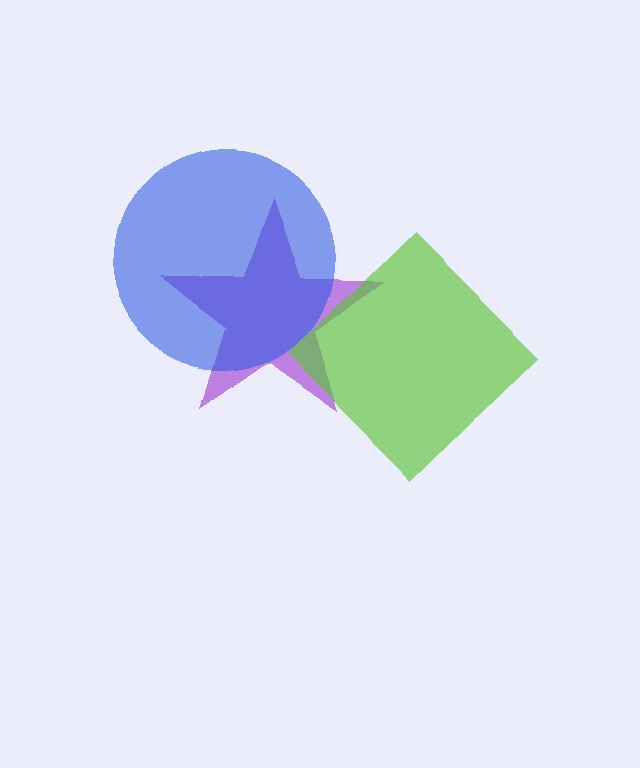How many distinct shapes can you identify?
There are 3 distinct shapes: a purple star, a lime diamond, a blue circle.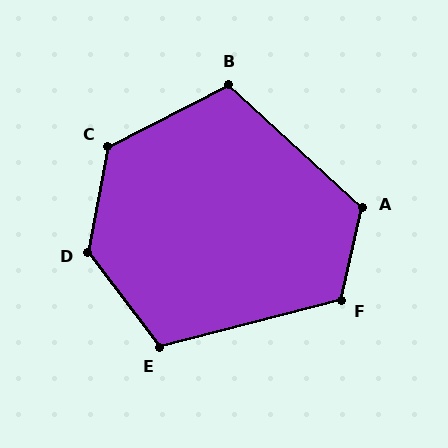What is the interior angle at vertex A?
Approximately 119 degrees (obtuse).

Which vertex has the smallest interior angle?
B, at approximately 110 degrees.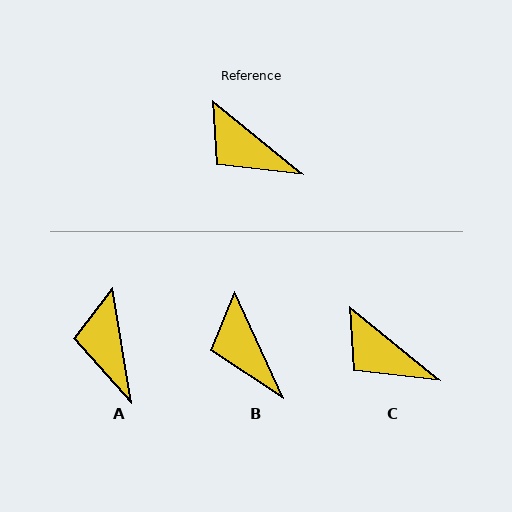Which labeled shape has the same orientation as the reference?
C.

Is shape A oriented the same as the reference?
No, it is off by about 42 degrees.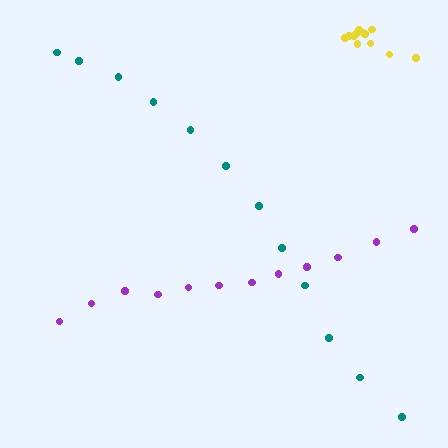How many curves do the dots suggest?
There are 3 distinct paths.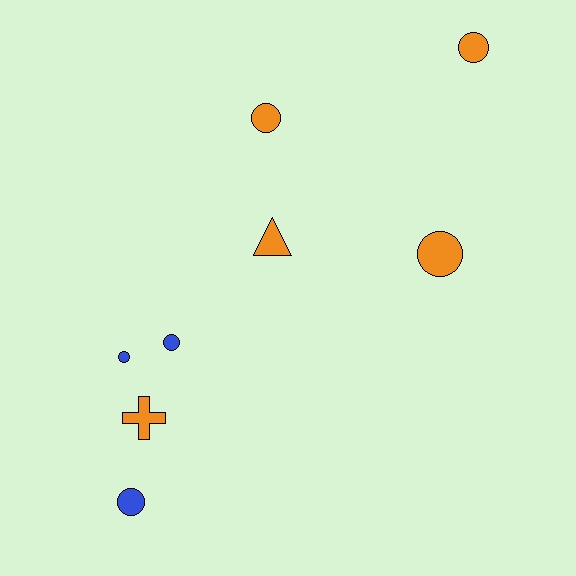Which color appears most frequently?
Orange, with 5 objects.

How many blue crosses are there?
There are no blue crosses.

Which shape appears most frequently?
Circle, with 6 objects.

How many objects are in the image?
There are 8 objects.